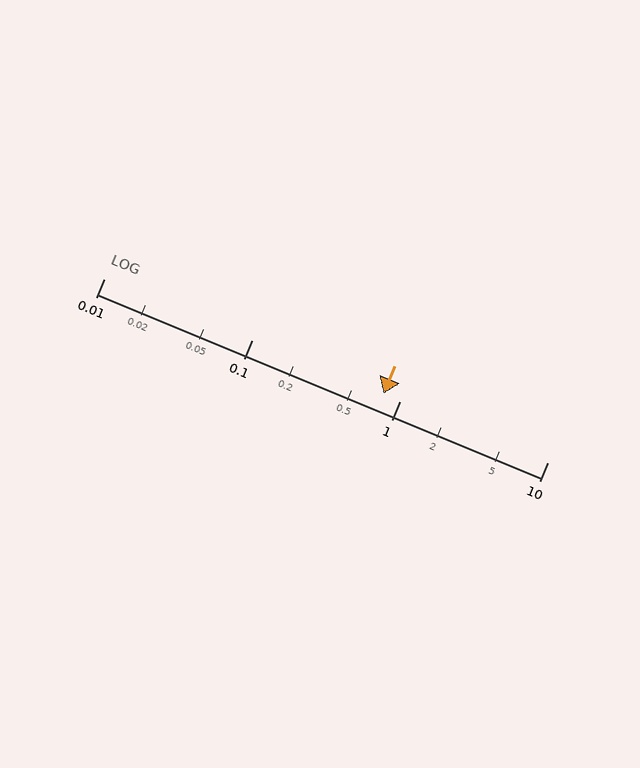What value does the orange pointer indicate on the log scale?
The pointer indicates approximately 0.78.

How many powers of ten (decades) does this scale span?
The scale spans 3 decades, from 0.01 to 10.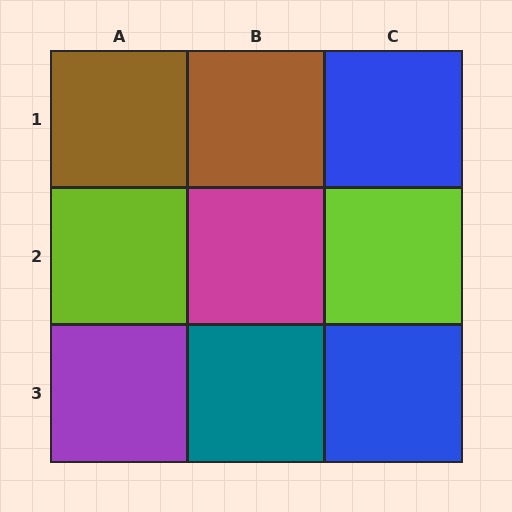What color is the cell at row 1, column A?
Brown.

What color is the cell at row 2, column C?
Lime.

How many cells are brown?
2 cells are brown.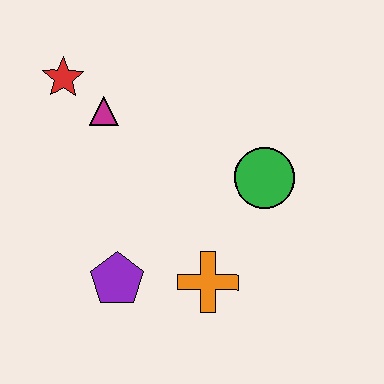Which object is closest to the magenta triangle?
The red star is closest to the magenta triangle.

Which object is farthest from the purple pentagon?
The red star is farthest from the purple pentagon.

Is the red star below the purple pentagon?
No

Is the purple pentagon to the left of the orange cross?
Yes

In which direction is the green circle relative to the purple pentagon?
The green circle is to the right of the purple pentagon.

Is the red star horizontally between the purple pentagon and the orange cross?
No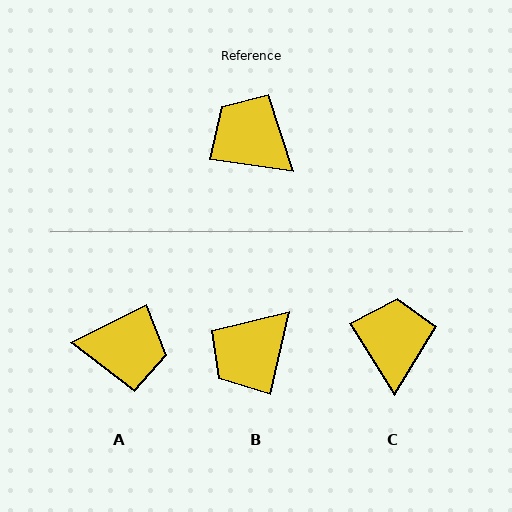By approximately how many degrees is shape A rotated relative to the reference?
Approximately 145 degrees clockwise.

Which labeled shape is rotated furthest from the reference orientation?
A, about 145 degrees away.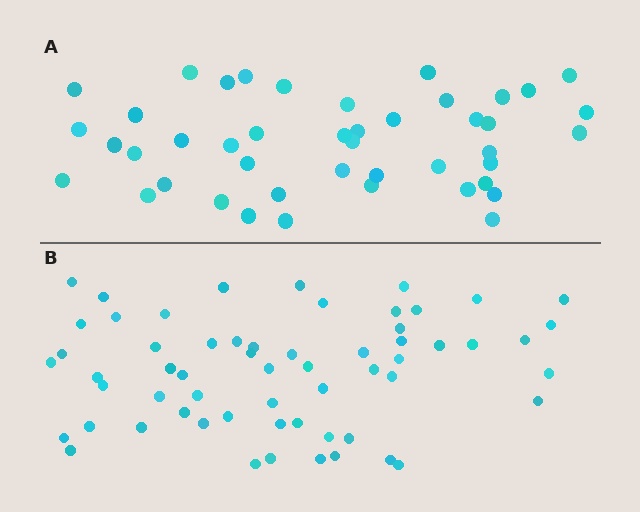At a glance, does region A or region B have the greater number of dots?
Region B (the bottom region) has more dots.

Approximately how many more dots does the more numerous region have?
Region B has approximately 15 more dots than region A.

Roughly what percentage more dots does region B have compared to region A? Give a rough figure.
About 35% more.